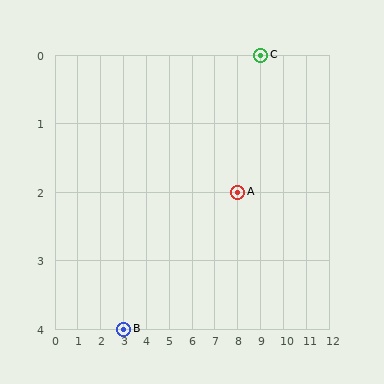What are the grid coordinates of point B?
Point B is at grid coordinates (3, 4).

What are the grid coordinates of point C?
Point C is at grid coordinates (9, 0).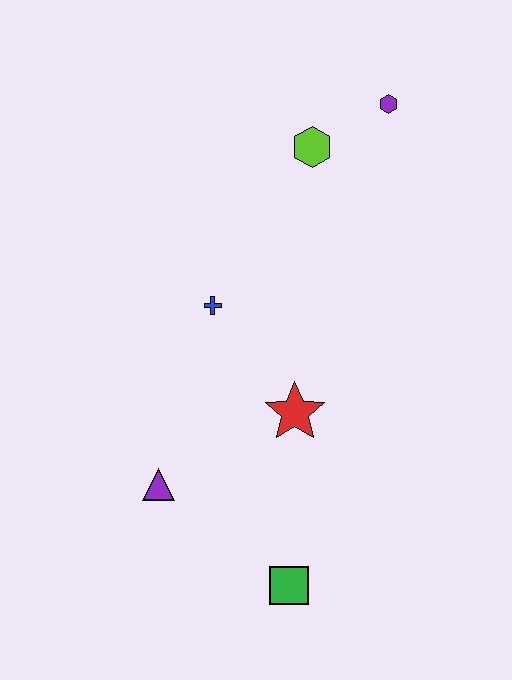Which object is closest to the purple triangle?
The red star is closest to the purple triangle.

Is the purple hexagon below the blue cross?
No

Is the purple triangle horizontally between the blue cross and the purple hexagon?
No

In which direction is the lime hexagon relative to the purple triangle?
The lime hexagon is above the purple triangle.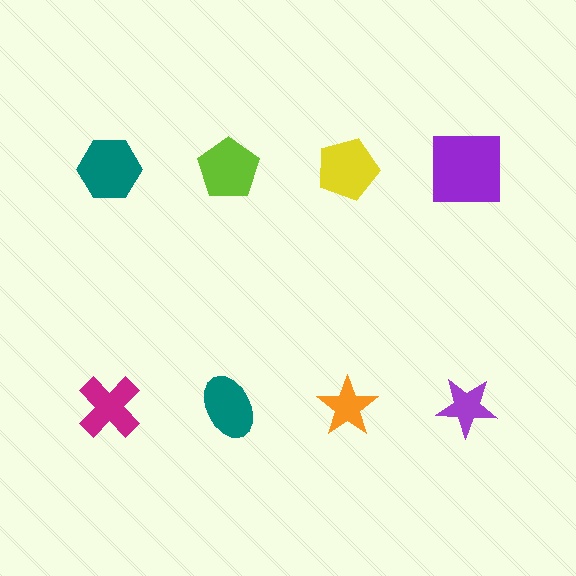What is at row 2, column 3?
An orange star.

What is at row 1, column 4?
A purple square.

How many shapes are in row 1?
4 shapes.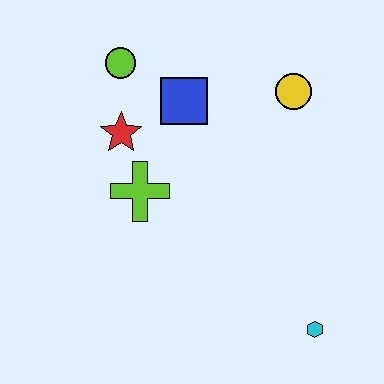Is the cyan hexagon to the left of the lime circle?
No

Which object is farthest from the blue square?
The cyan hexagon is farthest from the blue square.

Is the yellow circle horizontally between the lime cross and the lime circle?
No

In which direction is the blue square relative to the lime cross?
The blue square is above the lime cross.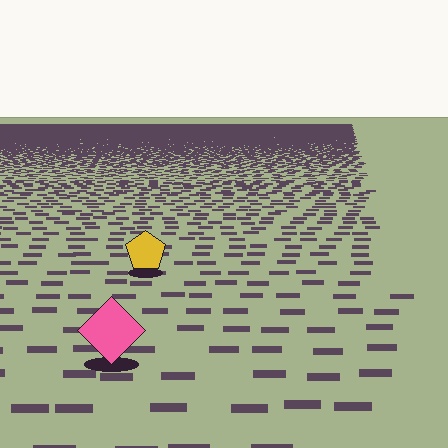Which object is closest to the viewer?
The pink diamond is closest. The texture marks near it are larger and more spread out.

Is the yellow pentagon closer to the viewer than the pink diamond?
No. The pink diamond is closer — you can tell from the texture gradient: the ground texture is coarser near it.